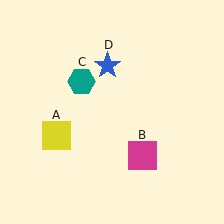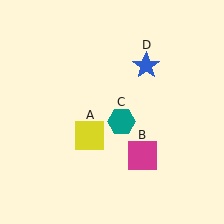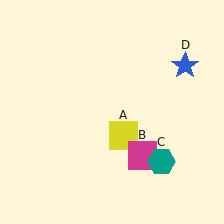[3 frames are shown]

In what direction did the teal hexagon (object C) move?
The teal hexagon (object C) moved down and to the right.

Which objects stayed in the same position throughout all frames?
Magenta square (object B) remained stationary.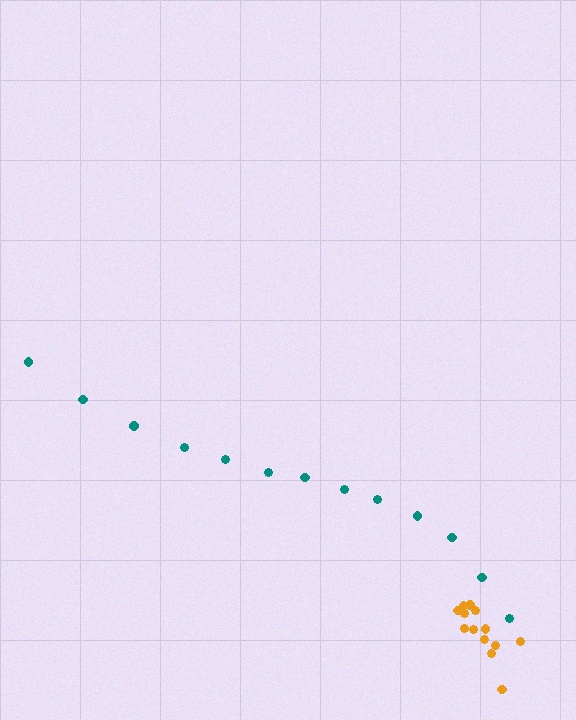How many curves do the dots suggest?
There are 2 distinct paths.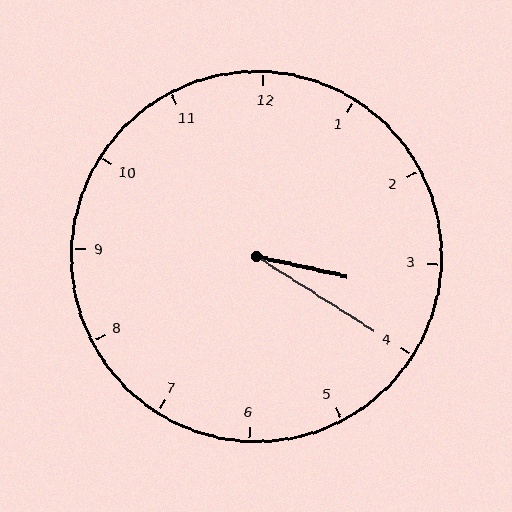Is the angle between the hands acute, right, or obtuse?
It is acute.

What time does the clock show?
3:20.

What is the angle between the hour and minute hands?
Approximately 20 degrees.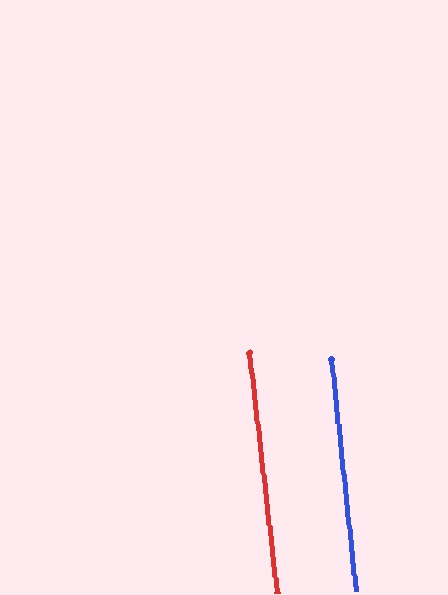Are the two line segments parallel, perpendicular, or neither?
Parallel — their directions differ by only 0.3°.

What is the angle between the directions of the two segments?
Approximately 0 degrees.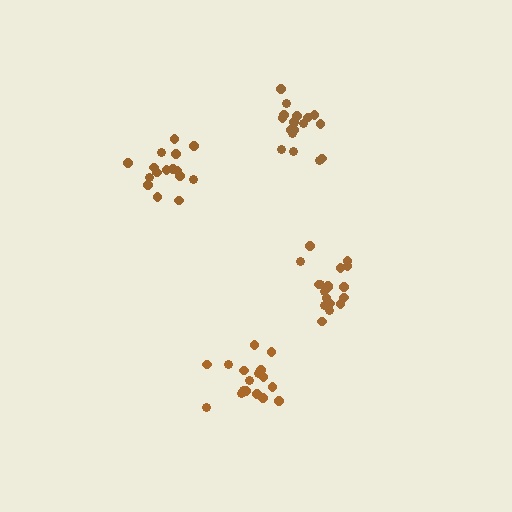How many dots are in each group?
Group 1: 18 dots, Group 2: 18 dots, Group 3: 18 dots, Group 4: 16 dots (70 total).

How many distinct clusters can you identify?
There are 4 distinct clusters.